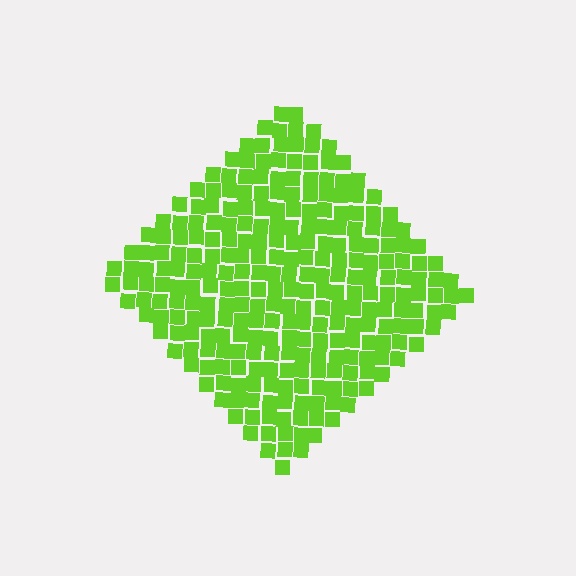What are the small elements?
The small elements are squares.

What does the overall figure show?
The overall figure shows a diamond.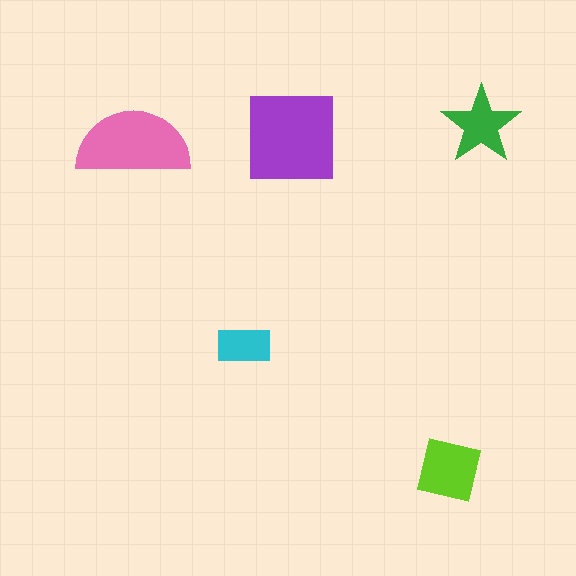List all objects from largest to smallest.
The purple square, the pink semicircle, the lime square, the green star, the cyan rectangle.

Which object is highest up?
The green star is topmost.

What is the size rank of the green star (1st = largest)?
4th.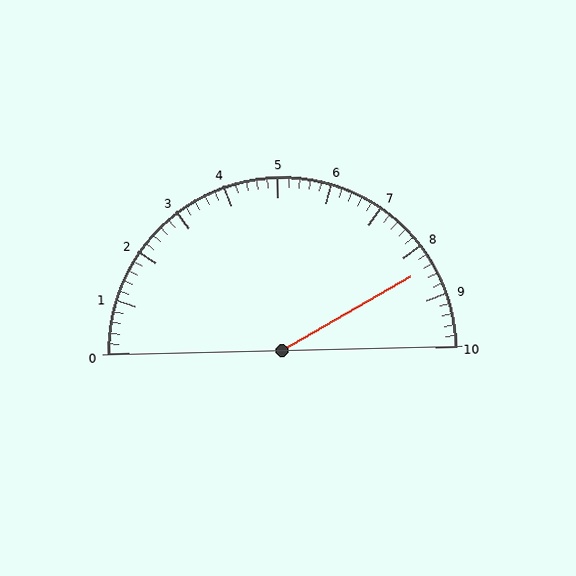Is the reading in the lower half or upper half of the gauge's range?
The reading is in the upper half of the range (0 to 10).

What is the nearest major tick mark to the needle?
The nearest major tick mark is 8.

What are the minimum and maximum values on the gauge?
The gauge ranges from 0 to 10.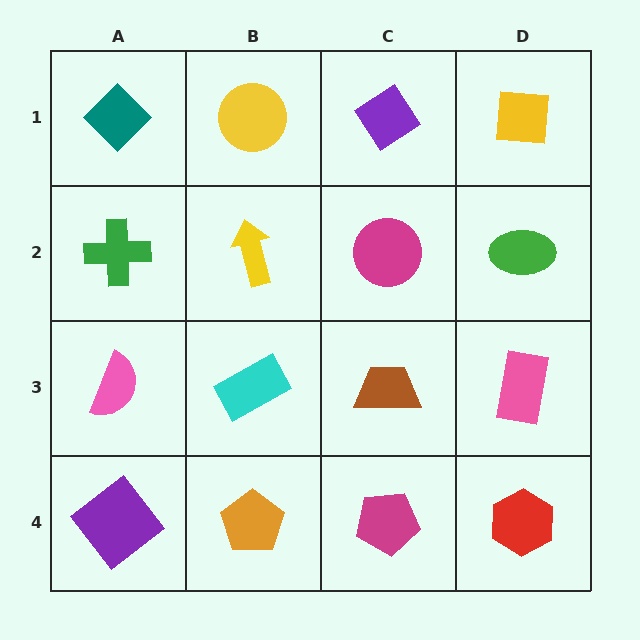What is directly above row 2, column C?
A purple diamond.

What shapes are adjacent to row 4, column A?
A pink semicircle (row 3, column A), an orange pentagon (row 4, column B).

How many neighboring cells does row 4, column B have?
3.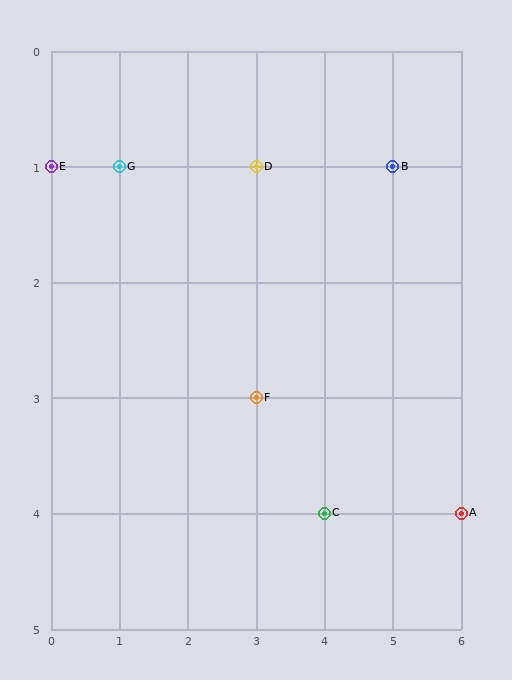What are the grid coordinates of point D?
Point D is at grid coordinates (3, 1).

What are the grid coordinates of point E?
Point E is at grid coordinates (0, 1).